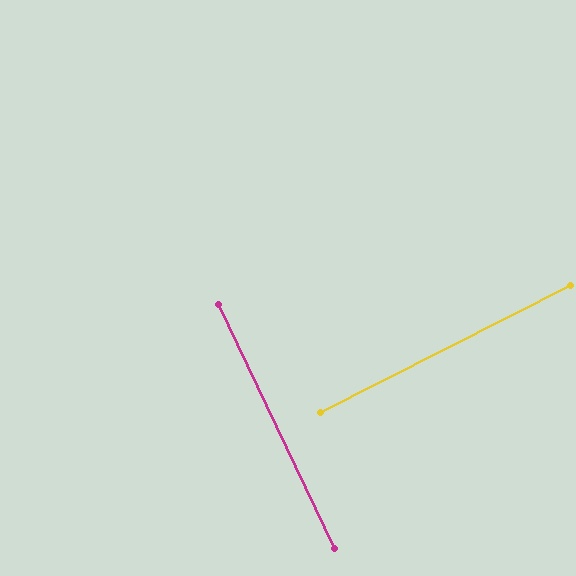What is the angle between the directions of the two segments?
Approximately 88 degrees.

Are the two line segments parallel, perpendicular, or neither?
Perpendicular — they meet at approximately 88°.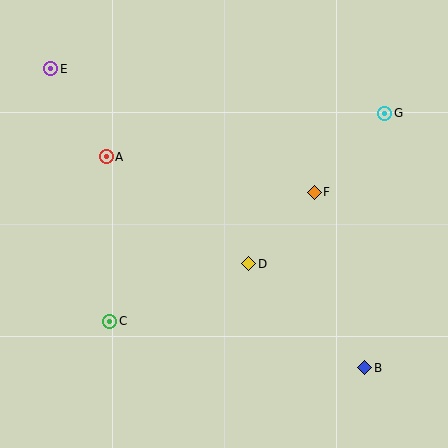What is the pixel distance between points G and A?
The distance between G and A is 282 pixels.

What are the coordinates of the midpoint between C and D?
The midpoint between C and D is at (179, 293).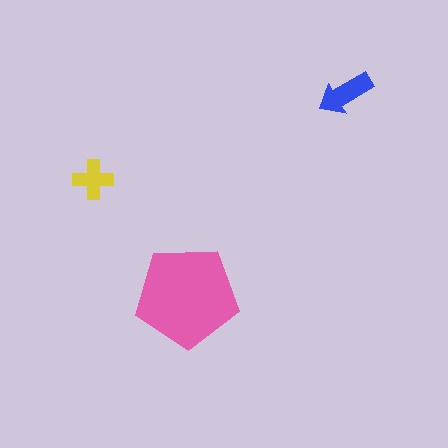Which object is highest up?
The blue arrow is topmost.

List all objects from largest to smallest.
The pink pentagon, the blue arrow, the yellow cross.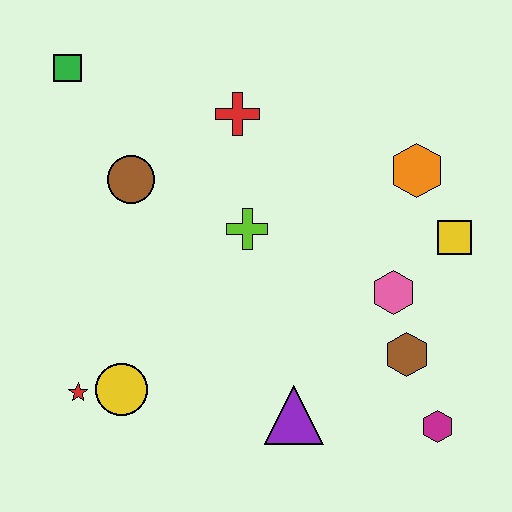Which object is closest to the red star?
The yellow circle is closest to the red star.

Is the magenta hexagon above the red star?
No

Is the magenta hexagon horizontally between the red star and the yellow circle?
No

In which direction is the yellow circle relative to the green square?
The yellow circle is below the green square.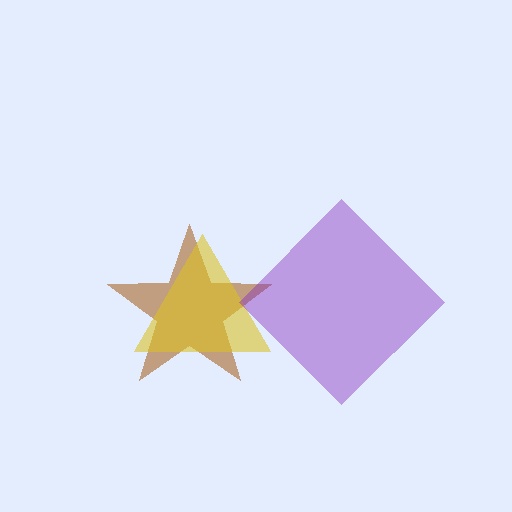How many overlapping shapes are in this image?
There are 3 overlapping shapes in the image.